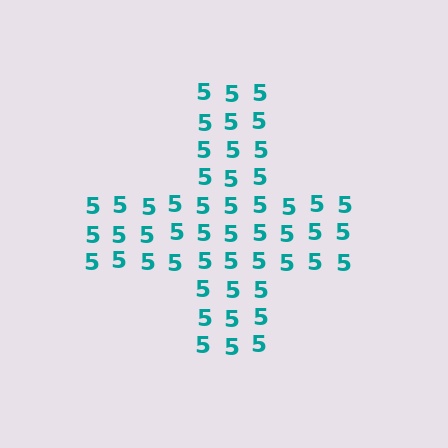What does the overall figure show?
The overall figure shows a cross.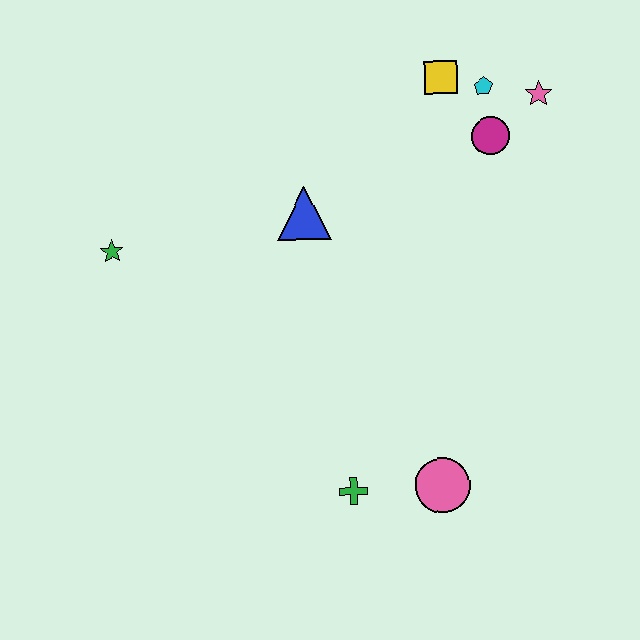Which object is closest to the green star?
The blue triangle is closest to the green star.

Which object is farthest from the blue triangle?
The pink circle is farthest from the blue triangle.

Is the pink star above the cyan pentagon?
No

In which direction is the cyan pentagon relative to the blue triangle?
The cyan pentagon is to the right of the blue triangle.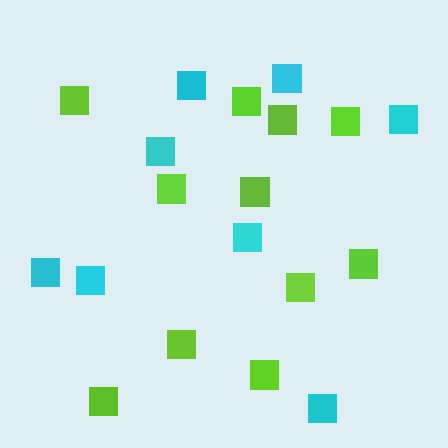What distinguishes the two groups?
There are 2 groups: one group of cyan squares (8) and one group of lime squares (11).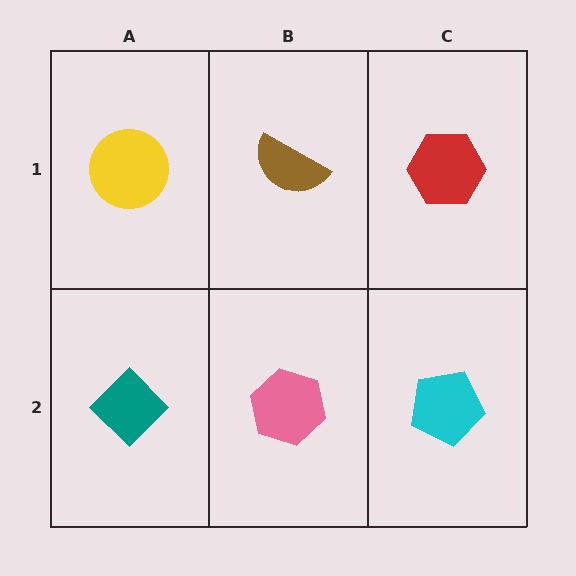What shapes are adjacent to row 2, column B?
A brown semicircle (row 1, column B), a teal diamond (row 2, column A), a cyan pentagon (row 2, column C).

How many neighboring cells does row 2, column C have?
2.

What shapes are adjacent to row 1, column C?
A cyan pentagon (row 2, column C), a brown semicircle (row 1, column B).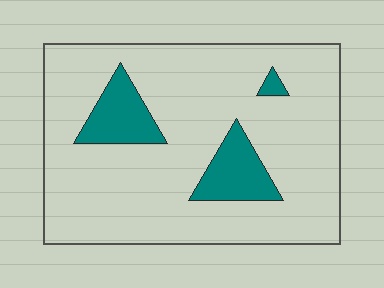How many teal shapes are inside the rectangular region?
3.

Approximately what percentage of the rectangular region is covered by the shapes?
Approximately 15%.